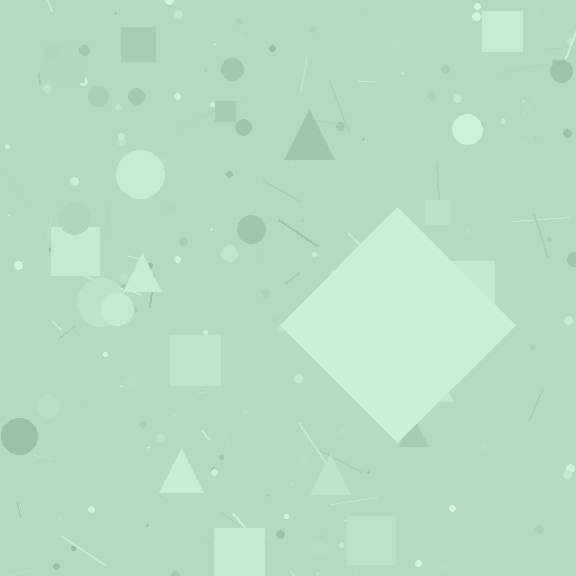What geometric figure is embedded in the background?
A diamond is embedded in the background.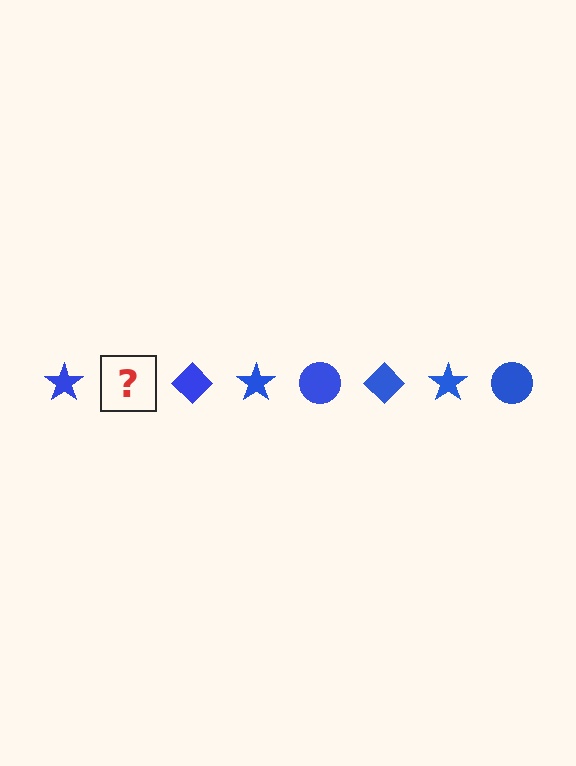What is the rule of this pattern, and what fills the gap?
The rule is that the pattern cycles through star, circle, diamond shapes in blue. The gap should be filled with a blue circle.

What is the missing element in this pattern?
The missing element is a blue circle.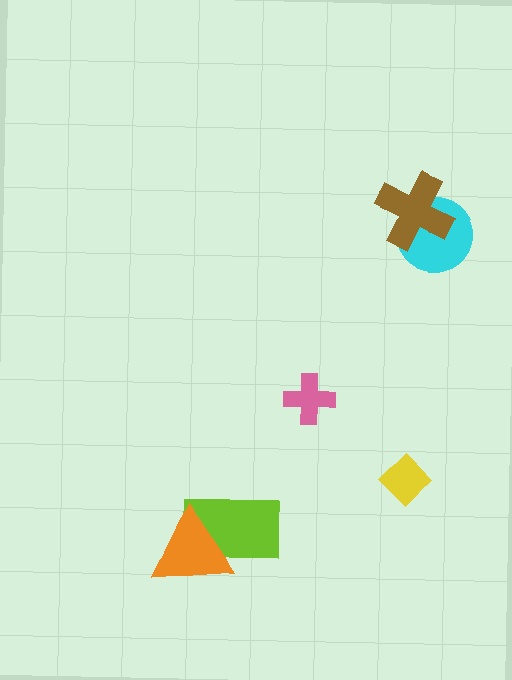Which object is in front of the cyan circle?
The brown cross is in front of the cyan circle.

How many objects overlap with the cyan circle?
1 object overlaps with the cyan circle.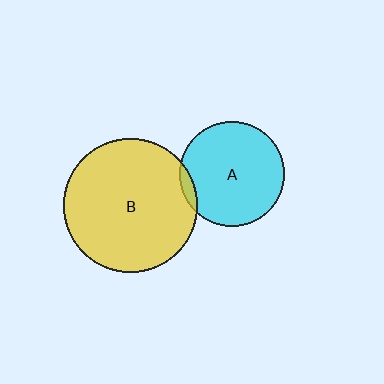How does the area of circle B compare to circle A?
Approximately 1.6 times.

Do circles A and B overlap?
Yes.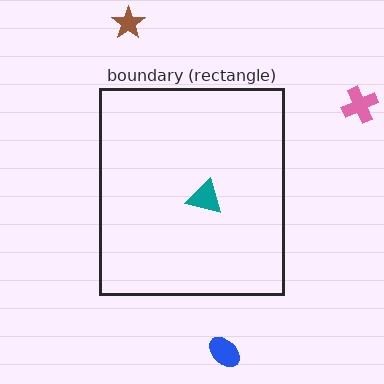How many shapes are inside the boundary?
1 inside, 3 outside.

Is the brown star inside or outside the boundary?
Outside.